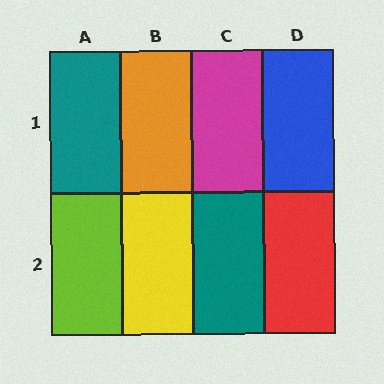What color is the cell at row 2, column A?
Lime.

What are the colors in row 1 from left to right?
Teal, orange, magenta, blue.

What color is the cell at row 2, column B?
Yellow.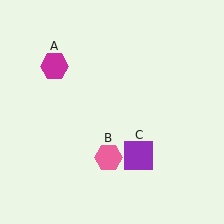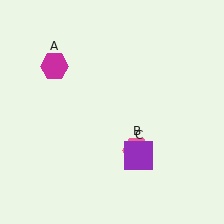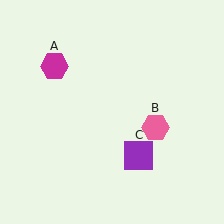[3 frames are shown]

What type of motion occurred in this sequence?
The pink hexagon (object B) rotated counterclockwise around the center of the scene.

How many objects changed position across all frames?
1 object changed position: pink hexagon (object B).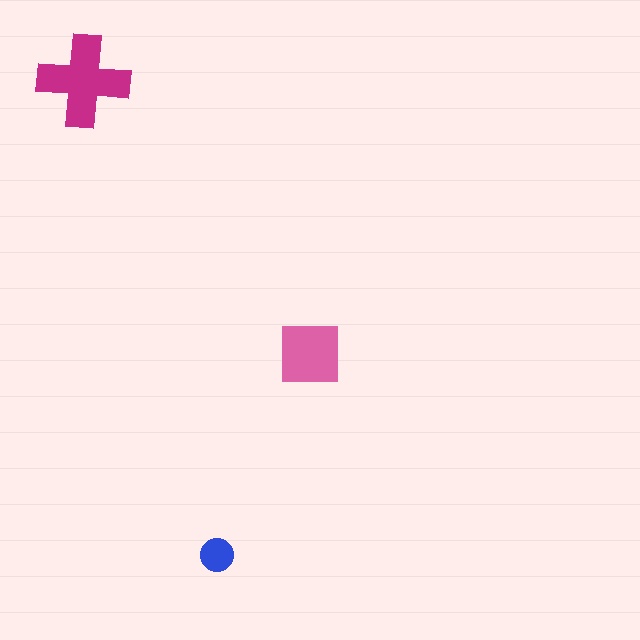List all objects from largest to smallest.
The magenta cross, the pink square, the blue circle.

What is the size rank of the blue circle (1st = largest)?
3rd.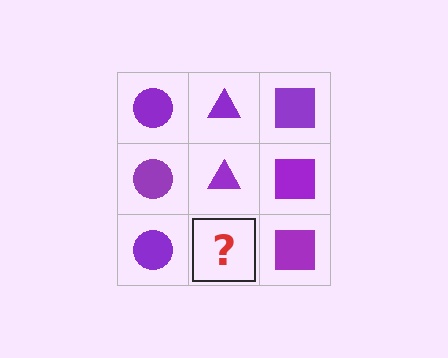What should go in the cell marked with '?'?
The missing cell should contain a purple triangle.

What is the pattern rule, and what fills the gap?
The rule is that each column has a consistent shape. The gap should be filled with a purple triangle.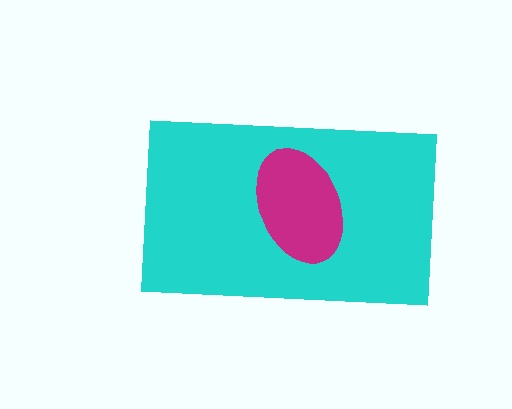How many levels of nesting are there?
2.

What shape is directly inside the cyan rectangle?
The magenta ellipse.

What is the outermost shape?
The cyan rectangle.